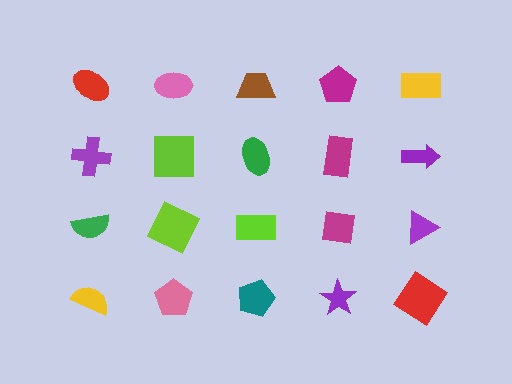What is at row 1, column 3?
A brown trapezoid.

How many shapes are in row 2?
5 shapes.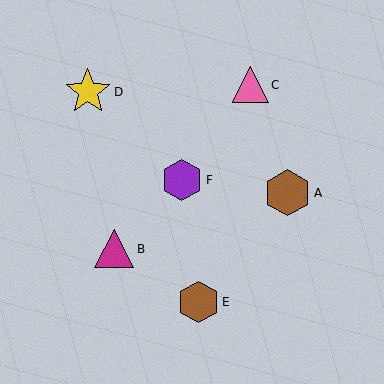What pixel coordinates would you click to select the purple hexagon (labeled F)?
Click at (182, 180) to select the purple hexagon F.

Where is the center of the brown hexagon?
The center of the brown hexagon is at (199, 302).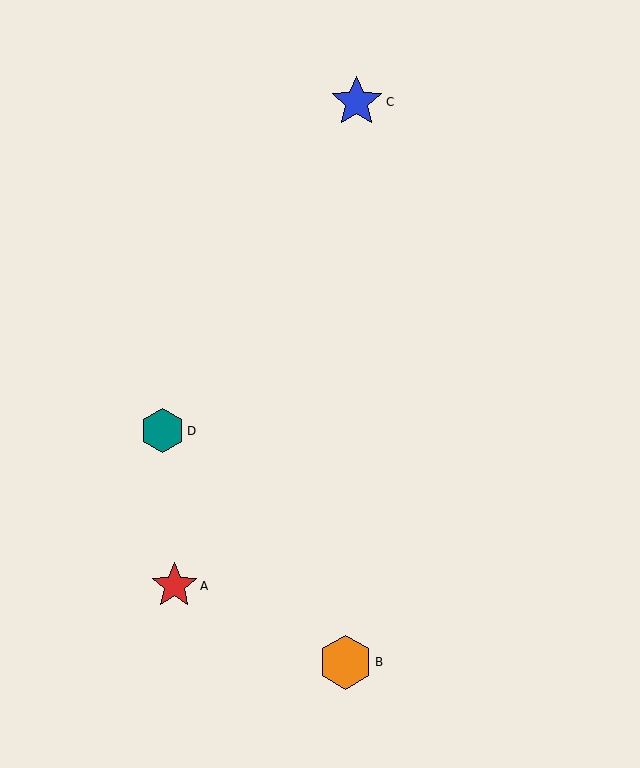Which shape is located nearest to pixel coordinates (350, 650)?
The orange hexagon (labeled B) at (346, 662) is nearest to that location.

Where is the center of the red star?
The center of the red star is at (174, 586).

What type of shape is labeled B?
Shape B is an orange hexagon.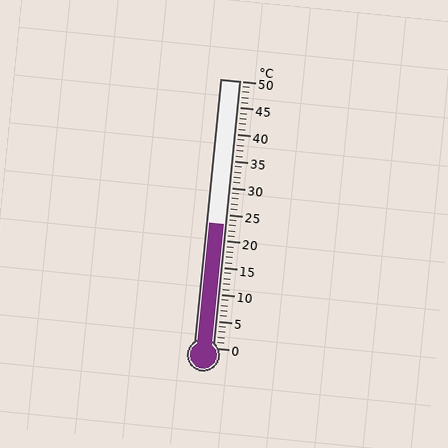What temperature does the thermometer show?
The thermometer shows approximately 23°C.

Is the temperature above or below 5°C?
The temperature is above 5°C.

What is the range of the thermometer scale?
The thermometer scale ranges from 0°C to 50°C.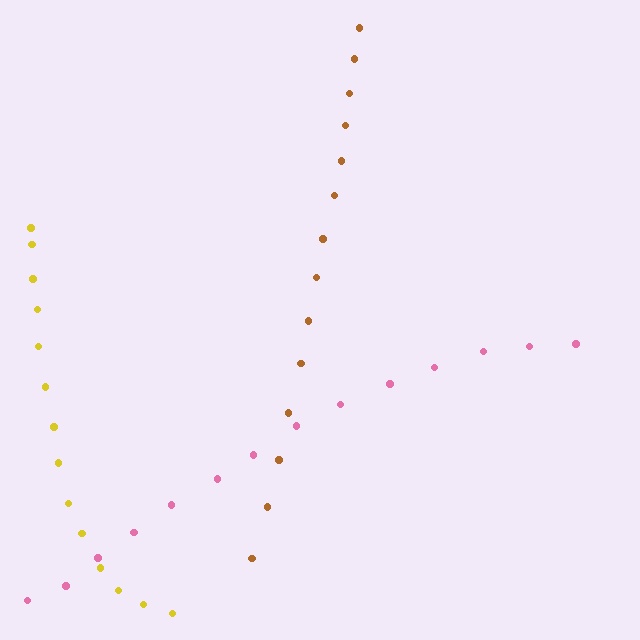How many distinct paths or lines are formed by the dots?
There are 3 distinct paths.